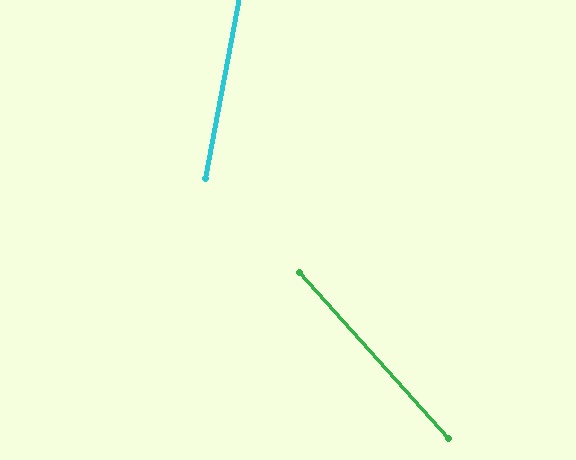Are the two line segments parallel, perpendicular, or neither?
Neither parallel nor perpendicular — they differ by about 53°.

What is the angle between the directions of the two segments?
Approximately 53 degrees.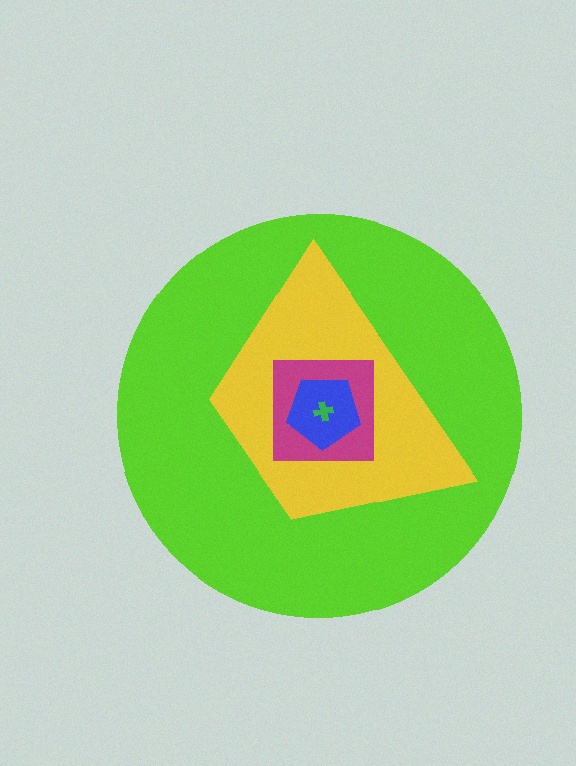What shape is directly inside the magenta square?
The blue pentagon.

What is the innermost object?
The green cross.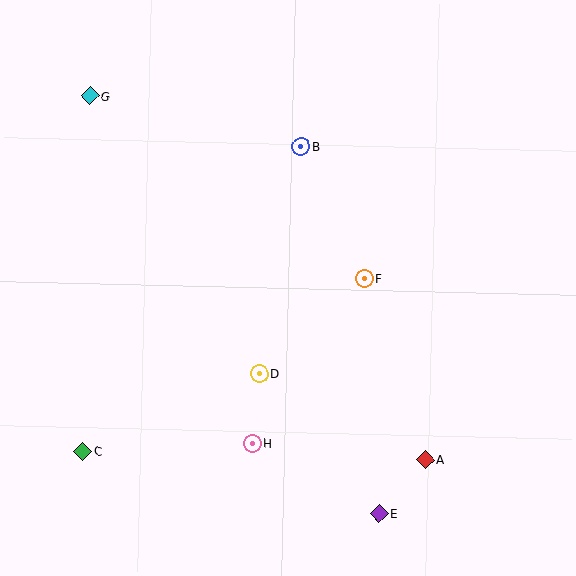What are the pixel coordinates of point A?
Point A is at (425, 460).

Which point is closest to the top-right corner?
Point B is closest to the top-right corner.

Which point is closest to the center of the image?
Point F at (365, 279) is closest to the center.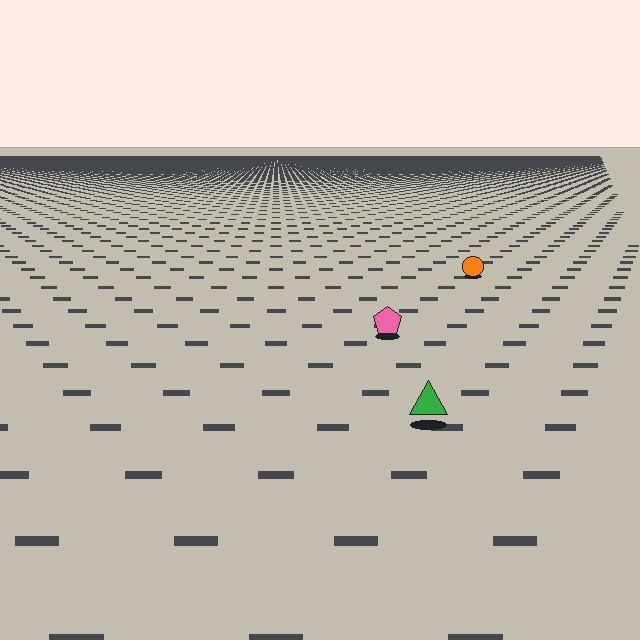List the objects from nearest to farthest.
From nearest to farthest: the green triangle, the pink pentagon, the orange circle.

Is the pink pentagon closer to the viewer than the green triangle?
No. The green triangle is closer — you can tell from the texture gradient: the ground texture is coarser near it.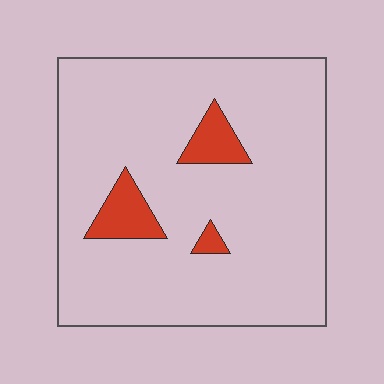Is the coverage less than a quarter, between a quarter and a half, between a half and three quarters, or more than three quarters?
Less than a quarter.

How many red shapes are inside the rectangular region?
3.